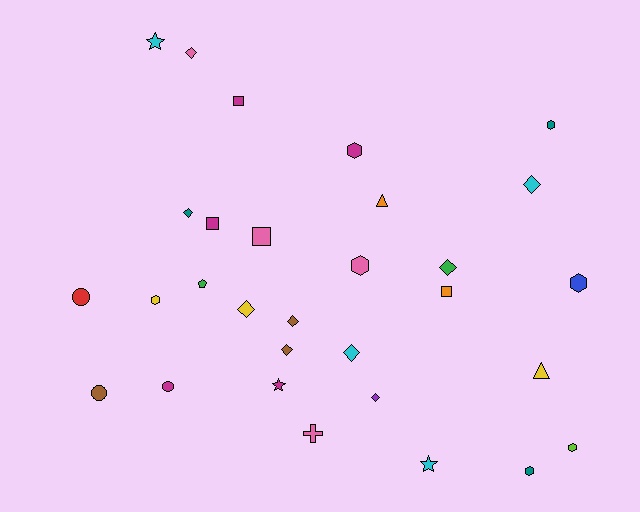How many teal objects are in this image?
There are 3 teal objects.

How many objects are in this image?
There are 30 objects.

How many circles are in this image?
There are 3 circles.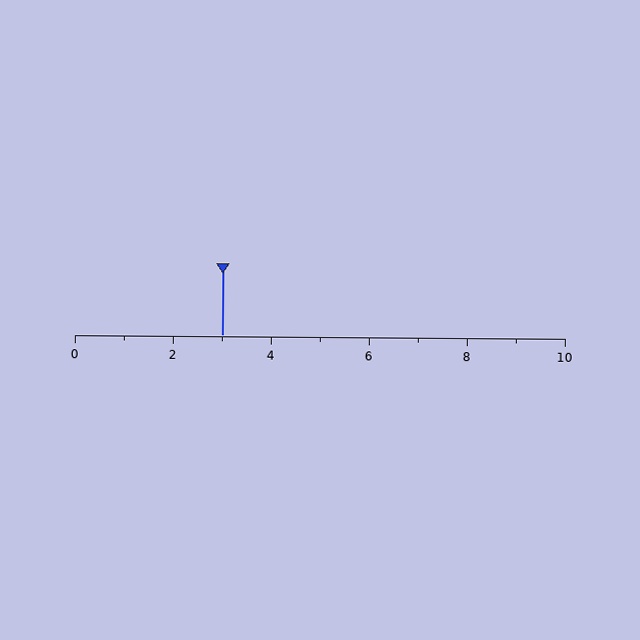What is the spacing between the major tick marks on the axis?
The major ticks are spaced 2 apart.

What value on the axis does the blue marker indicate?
The marker indicates approximately 3.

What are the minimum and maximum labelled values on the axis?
The axis runs from 0 to 10.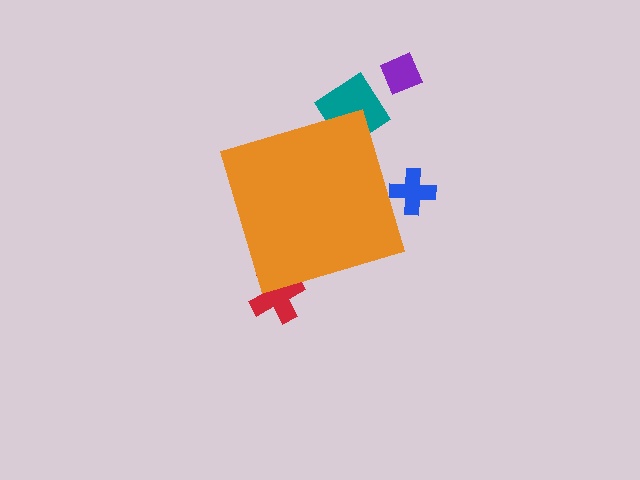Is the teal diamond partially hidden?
Yes, the teal diamond is partially hidden behind the orange diamond.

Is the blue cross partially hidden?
Yes, the blue cross is partially hidden behind the orange diamond.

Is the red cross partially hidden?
Yes, the red cross is partially hidden behind the orange diamond.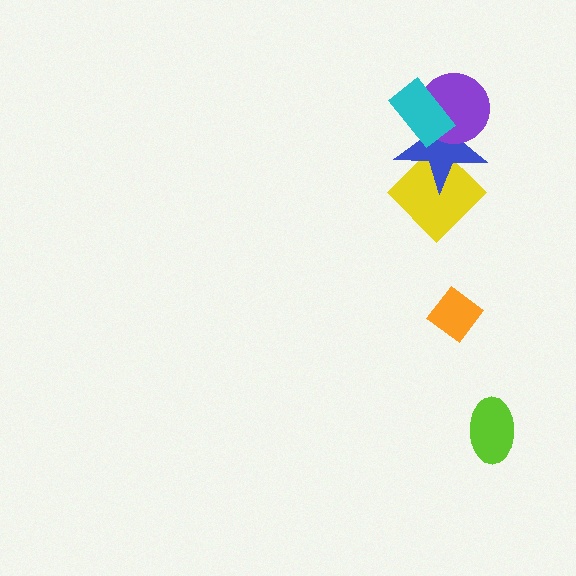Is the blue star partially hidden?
Yes, it is partially covered by another shape.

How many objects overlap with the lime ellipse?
0 objects overlap with the lime ellipse.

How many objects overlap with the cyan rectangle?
2 objects overlap with the cyan rectangle.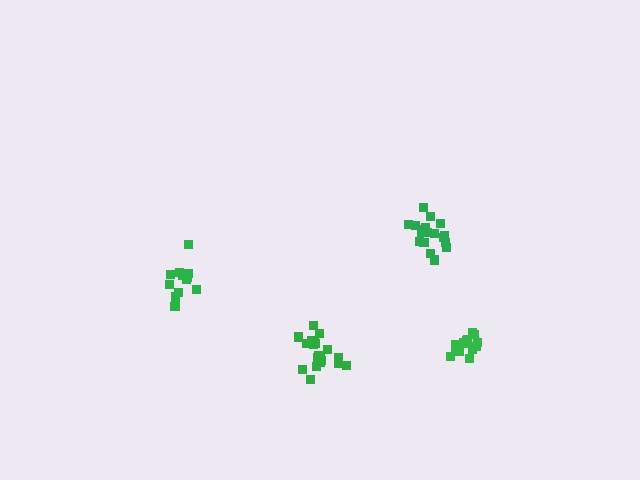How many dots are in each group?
Group 1: 20 dots, Group 2: 19 dots, Group 3: 15 dots, Group 4: 14 dots (68 total).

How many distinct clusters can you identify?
There are 4 distinct clusters.